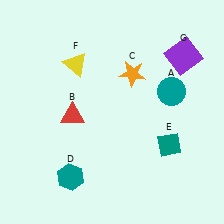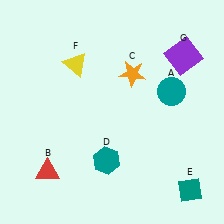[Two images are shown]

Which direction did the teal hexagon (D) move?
The teal hexagon (D) moved right.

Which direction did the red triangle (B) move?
The red triangle (B) moved down.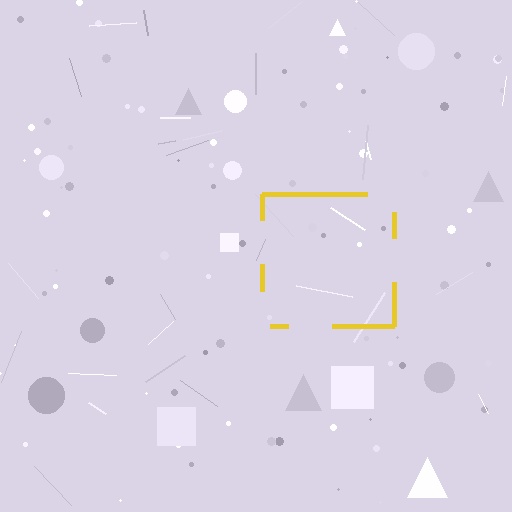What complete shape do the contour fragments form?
The contour fragments form a square.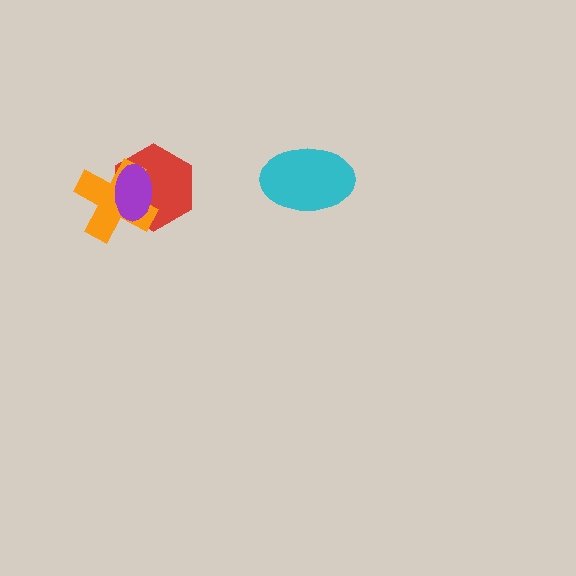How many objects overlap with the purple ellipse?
2 objects overlap with the purple ellipse.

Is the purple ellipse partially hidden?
No, no other shape covers it.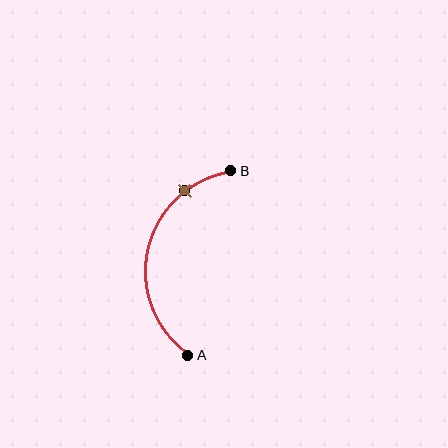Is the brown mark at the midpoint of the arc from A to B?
No. The brown mark lies on the arc but is closer to endpoint B. The arc midpoint would be at the point on the curve equidistant along the arc from both A and B.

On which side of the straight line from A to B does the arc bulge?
The arc bulges to the left of the straight line connecting A and B.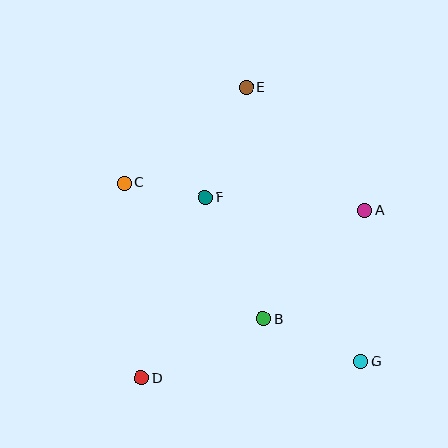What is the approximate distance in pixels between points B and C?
The distance between B and C is approximately 195 pixels.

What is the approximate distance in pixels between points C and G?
The distance between C and G is approximately 297 pixels.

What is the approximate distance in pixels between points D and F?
The distance between D and F is approximately 192 pixels.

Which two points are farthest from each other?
Points D and E are farthest from each other.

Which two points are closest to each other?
Points C and F are closest to each other.